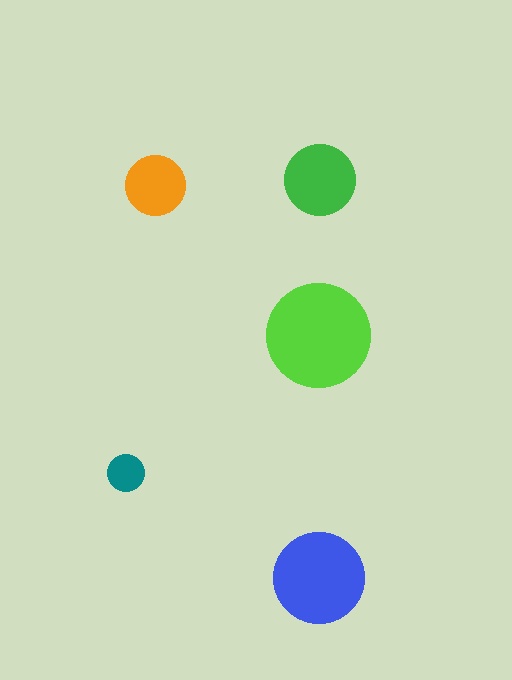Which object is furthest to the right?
The green circle is rightmost.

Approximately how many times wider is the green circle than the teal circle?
About 2 times wider.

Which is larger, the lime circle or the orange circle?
The lime one.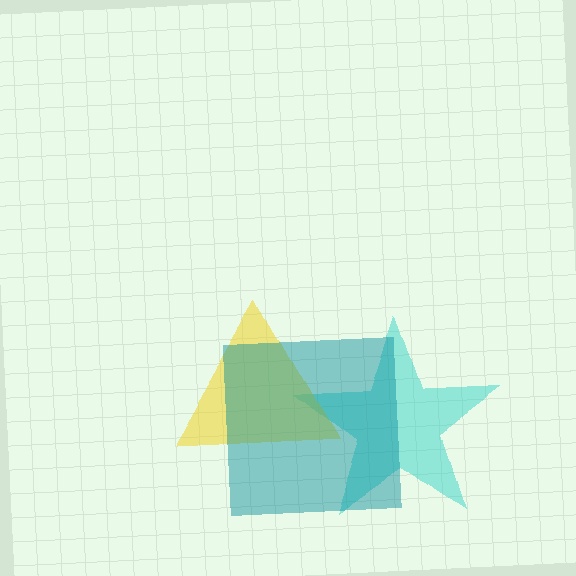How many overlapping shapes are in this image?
There are 3 overlapping shapes in the image.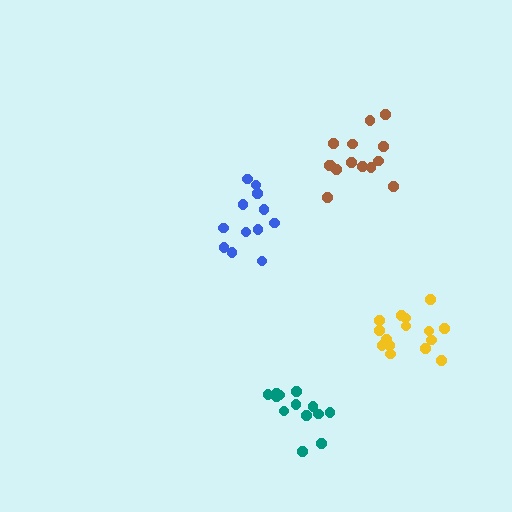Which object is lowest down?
The teal cluster is bottommost.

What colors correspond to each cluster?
The clusters are colored: blue, brown, teal, yellow.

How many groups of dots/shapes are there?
There are 4 groups.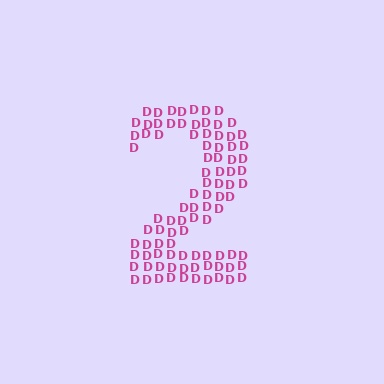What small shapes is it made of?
It is made of small letter D's.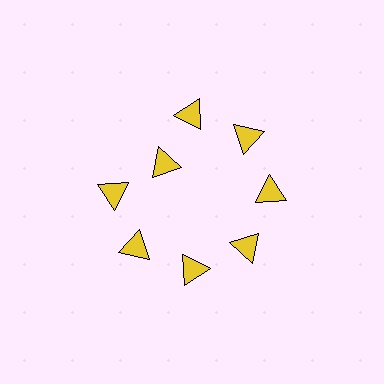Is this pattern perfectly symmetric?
No. The 8 yellow triangles are arranged in a ring, but one element near the 10 o'clock position is pulled inward toward the center, breaking the 8-fold rotational symmetry.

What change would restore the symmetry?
The symmetry would be restored by moving it outward, back onto the ring so that all 8 triangles sit at equal angles and equal distance from the center.